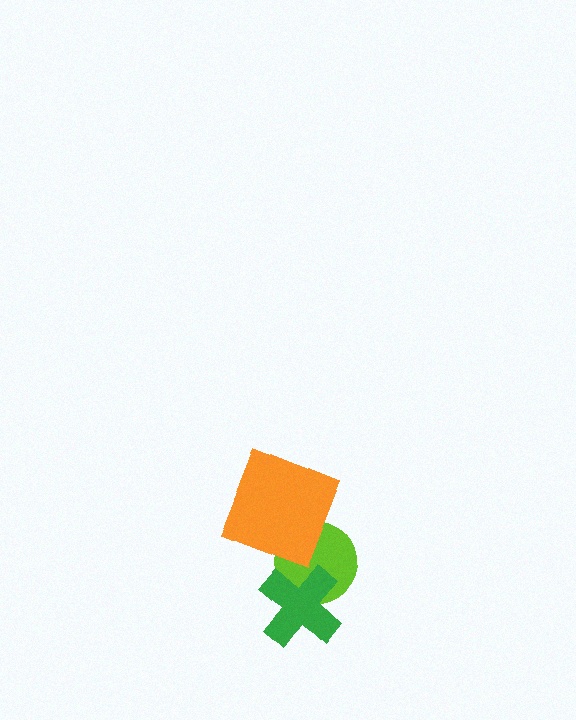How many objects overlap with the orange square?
1 object overlaps with the orange square.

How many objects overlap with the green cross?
1 object overlaps with the green cross.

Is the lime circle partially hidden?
Yes, it is partially covered by another shape.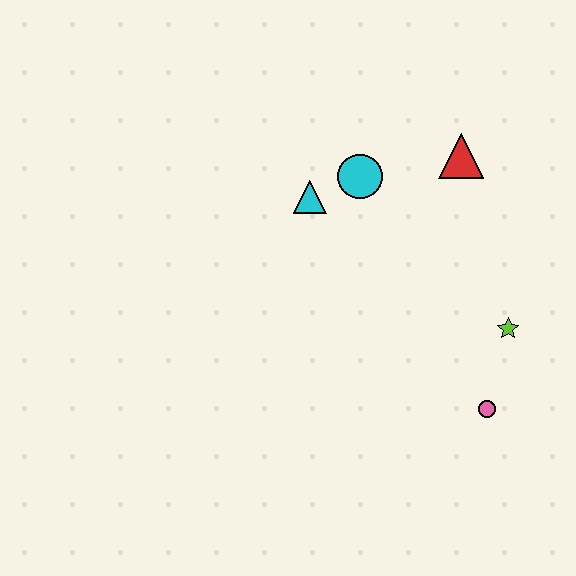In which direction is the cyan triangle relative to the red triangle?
The cyan triangle is to the left of the red triangle.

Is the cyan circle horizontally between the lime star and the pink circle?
No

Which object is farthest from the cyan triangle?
The pink circle is farthest from the cyan triangle.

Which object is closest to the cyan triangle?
The cyan circle is closest to the cyan triangle.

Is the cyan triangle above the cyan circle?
No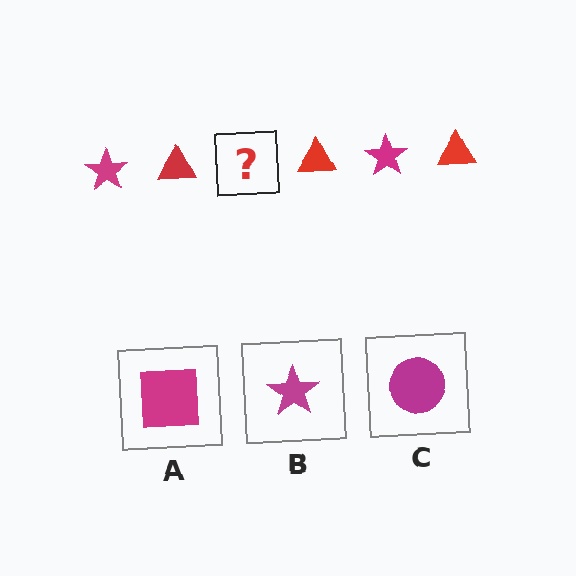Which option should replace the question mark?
Option B.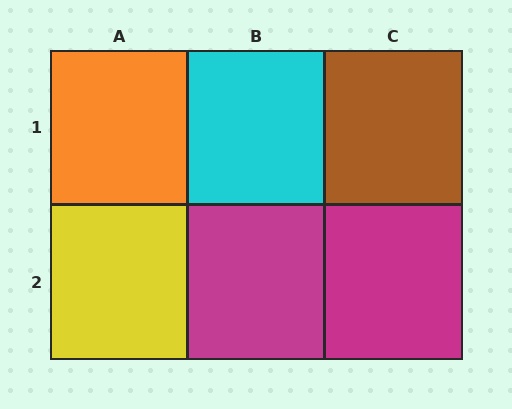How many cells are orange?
1 cell is orange.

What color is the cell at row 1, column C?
Brown.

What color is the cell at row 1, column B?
Cyan.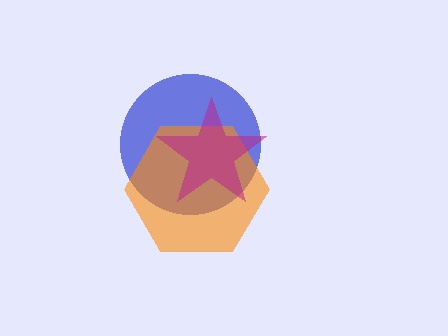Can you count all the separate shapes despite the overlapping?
Yes, there are 3 separate shapes.